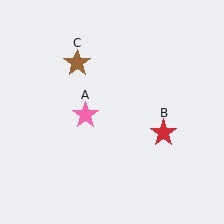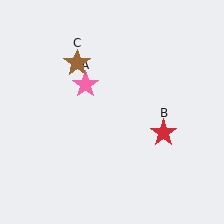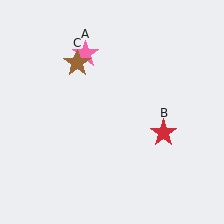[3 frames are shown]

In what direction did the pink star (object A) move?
The pink star (object A) moved up.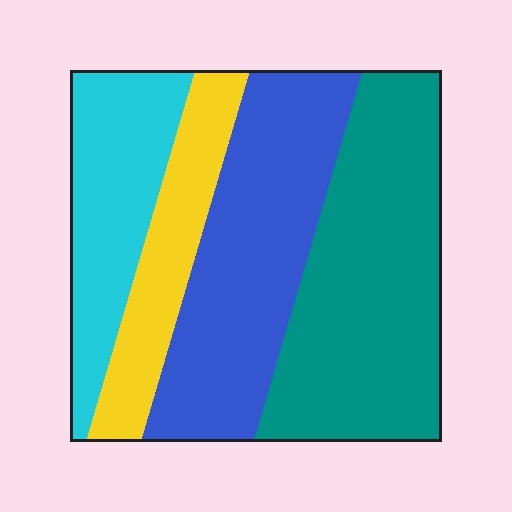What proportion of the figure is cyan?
Cyan covers 19% of the figure.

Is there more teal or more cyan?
Teal.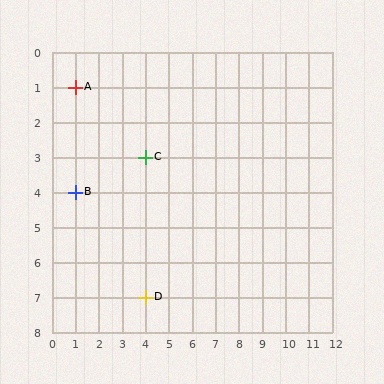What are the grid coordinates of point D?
Point D is at grid coordinates (4, 7).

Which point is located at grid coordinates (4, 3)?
Point C is at (4, 3).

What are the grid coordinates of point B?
Point B is at grid coordinates (1, 4).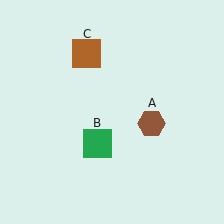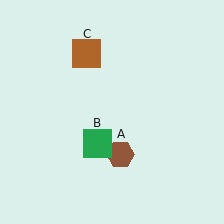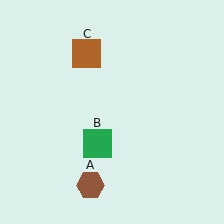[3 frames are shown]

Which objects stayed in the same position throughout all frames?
Green square (object B) and brown square (object C) remained stationary.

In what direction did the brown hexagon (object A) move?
The brown hexagon (object A) moved down and to the left.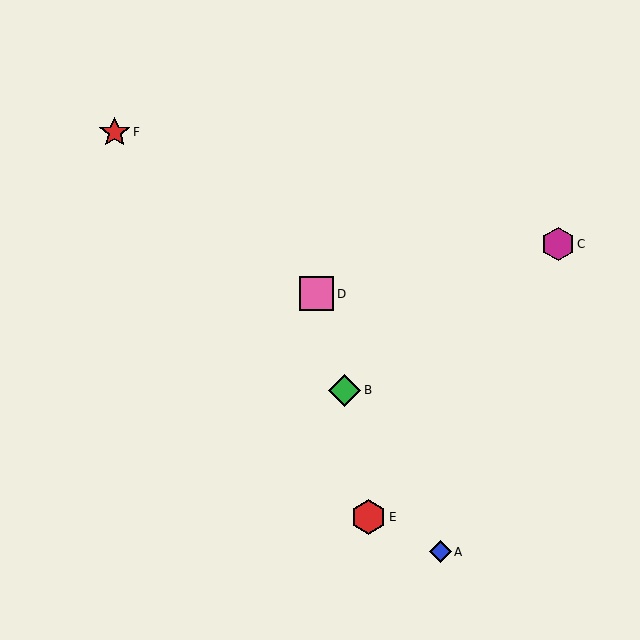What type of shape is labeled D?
Shape D is a pink square.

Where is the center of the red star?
The center of the red star is at (115, 132).